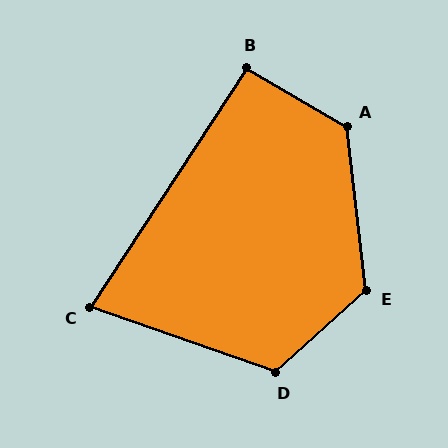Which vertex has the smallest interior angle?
C, at approximately 76 degrees.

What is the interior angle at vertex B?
Approximately 93 degrees (approximately right).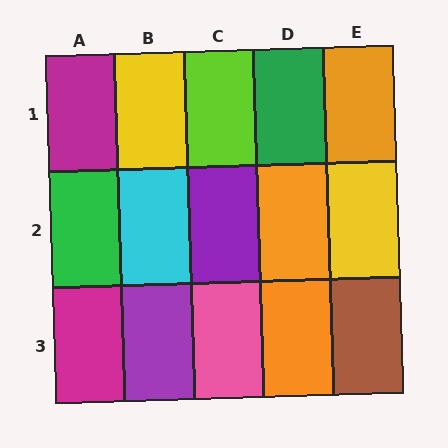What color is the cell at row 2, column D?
Orange.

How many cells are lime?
1 cell is lime.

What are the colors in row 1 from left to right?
Magenta, yellow, lime, green, orange.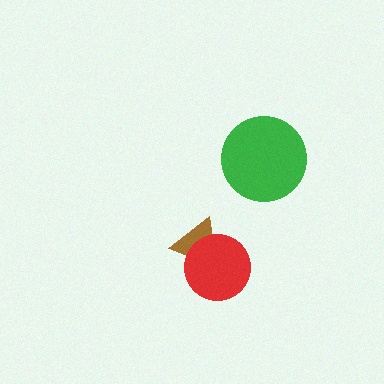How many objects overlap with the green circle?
0 objects overlap with the green circle.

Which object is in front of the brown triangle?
The red circle is in front of the brown triangle.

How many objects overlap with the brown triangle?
1 object overlaps with the brown triangle.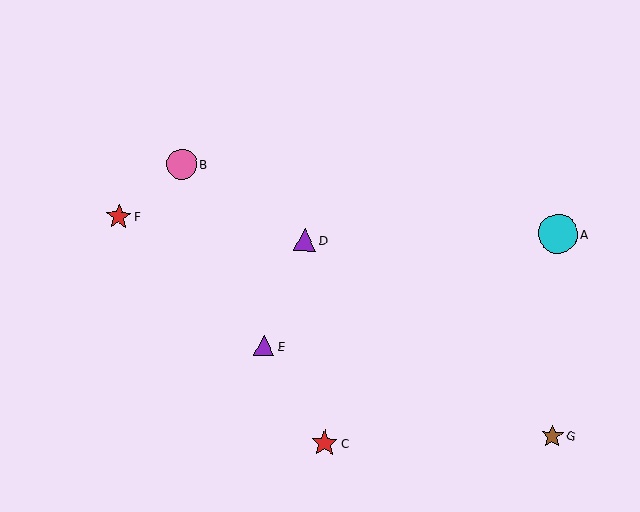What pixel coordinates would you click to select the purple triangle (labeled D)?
Click at (305, 240) to select the purple triangle D.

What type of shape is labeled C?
Shape C is a red star.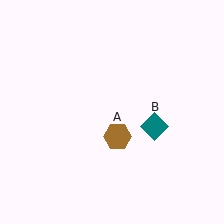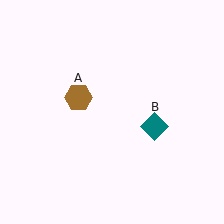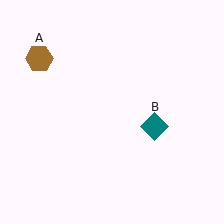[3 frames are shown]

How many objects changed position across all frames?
1 object changed position: brown hexagon (object A).